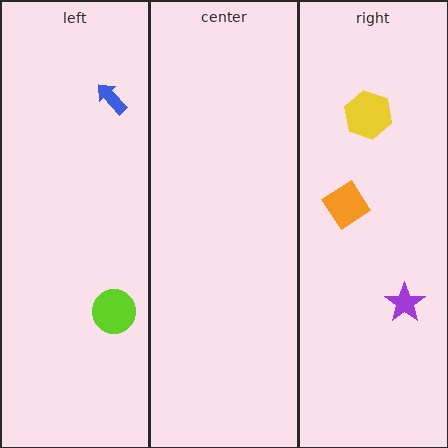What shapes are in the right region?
The yellow hexagon, the orange diamond, the purple star.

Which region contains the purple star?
The right region.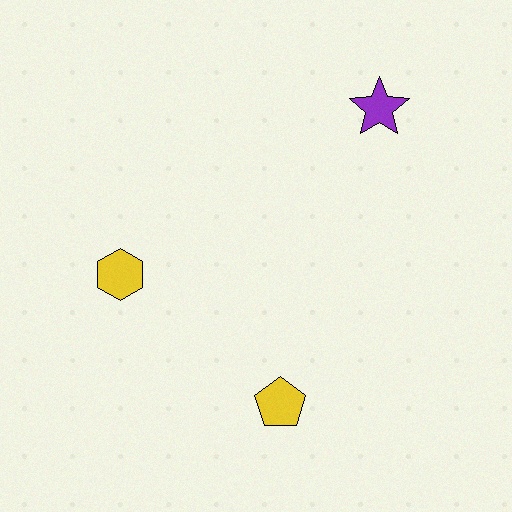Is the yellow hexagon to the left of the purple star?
Yes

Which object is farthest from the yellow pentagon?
The purple star is farthest from the yellow pentagon.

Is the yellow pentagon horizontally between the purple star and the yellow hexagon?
Yes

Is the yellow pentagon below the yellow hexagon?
Yes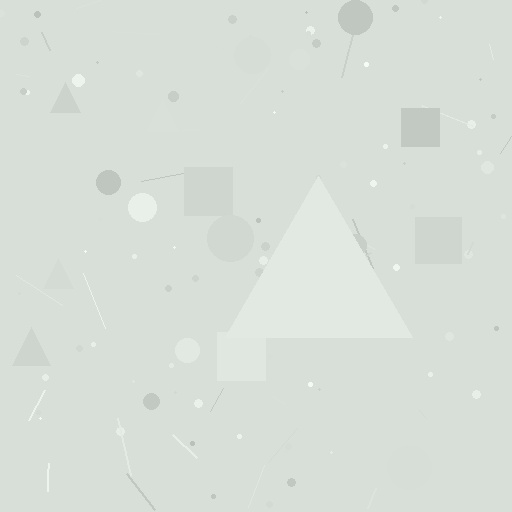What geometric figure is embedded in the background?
A triangle is embedded in the background.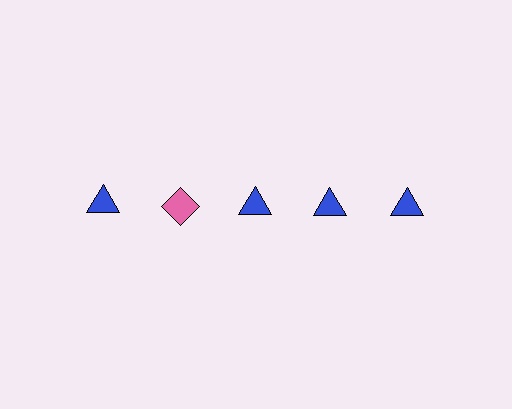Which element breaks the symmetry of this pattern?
The pink diamond in the top row, second from left column breaks the symmetry. All other shapes are blue triangles.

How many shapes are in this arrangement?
There are 5 shapes arranged in a grid pattern.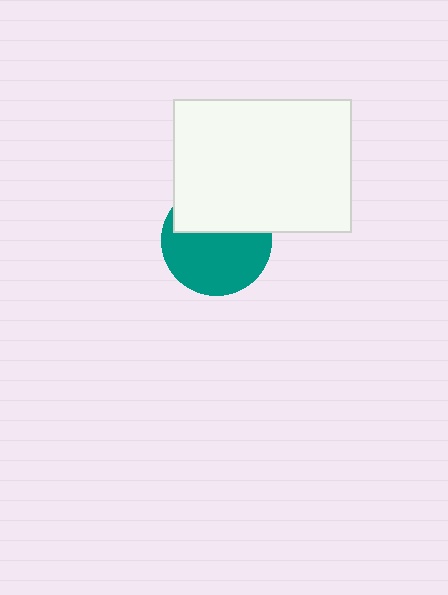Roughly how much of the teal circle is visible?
About half of it is visible (roughly 60%).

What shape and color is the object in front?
The object in front is a white rectangle.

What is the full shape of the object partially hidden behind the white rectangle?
The partially hidden object is a teal circle.